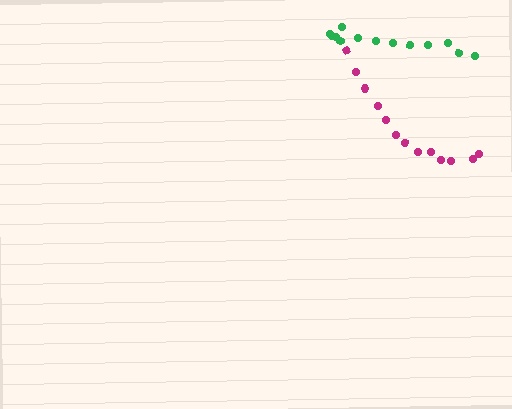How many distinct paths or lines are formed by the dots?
There are 2 distinct paths.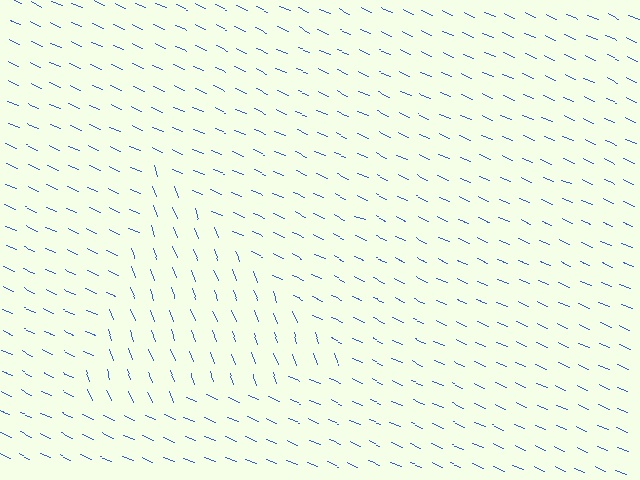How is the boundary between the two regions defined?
The boundary is defined purely by a change in line orientation (approximately 45 degrees difference). All lines are the same color and thickness.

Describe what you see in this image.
The image is filled with small blue line segments. A triangle region in the image has lines oriented differently from the surrounding lines, creating a visible texture boundary.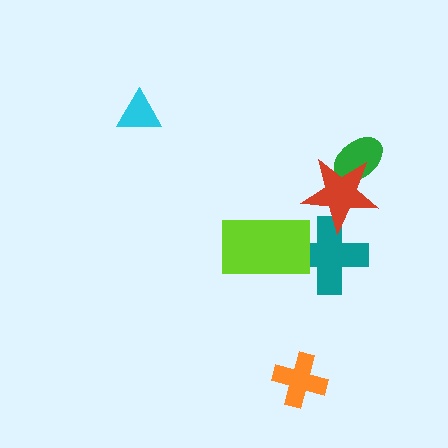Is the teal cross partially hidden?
Yes, it is partially covered by another shape.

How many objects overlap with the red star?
2 objects overlap with the red star.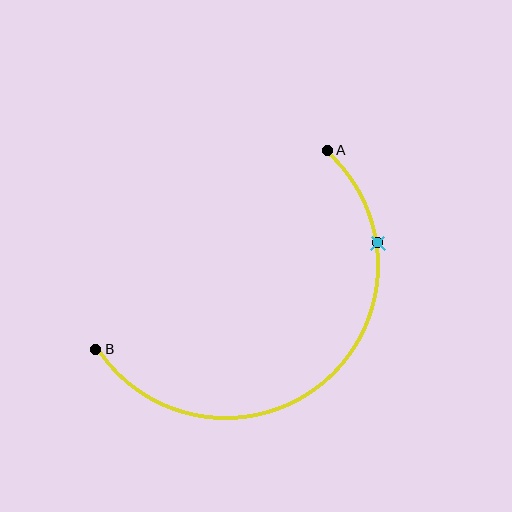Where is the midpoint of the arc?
The arc midpoint is the point on the curve farthest from the straight line joining A and B. It sits below and to the right of that line.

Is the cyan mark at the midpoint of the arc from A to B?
No. The cyan mark lies on the arc but is closer to endpoint A. The arc midpoint would be at the point on the curve equidistant along the arc from both A and B.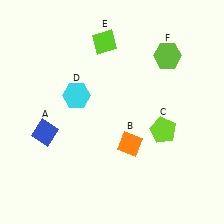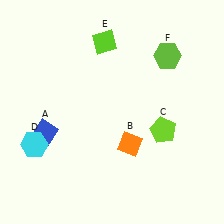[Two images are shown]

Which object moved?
The cyan hexagon (D) moved down.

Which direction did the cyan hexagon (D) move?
The cyan hexagon (D) moved down.